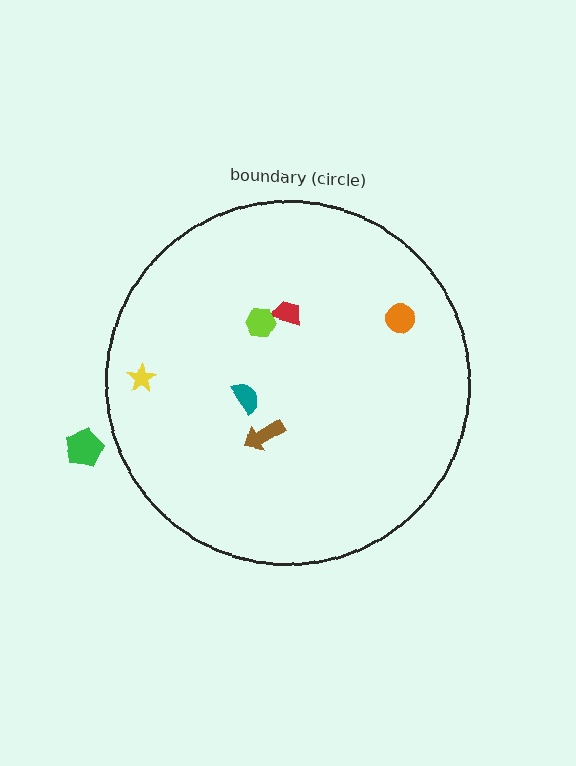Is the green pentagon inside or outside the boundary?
Outside.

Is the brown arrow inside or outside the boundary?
Inside.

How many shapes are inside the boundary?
6 inside, 1 outside.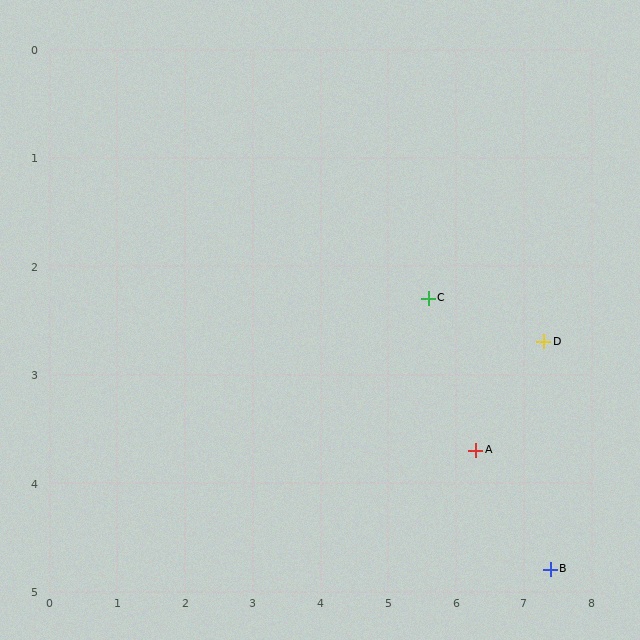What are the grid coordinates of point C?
Point C is at approximately (5.6, 2.3).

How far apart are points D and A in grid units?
Points D and A are about 1.4 grid units apart.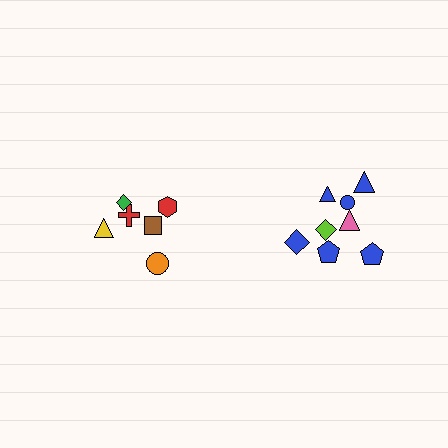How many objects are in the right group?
There are 8 objects.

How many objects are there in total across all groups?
There are 14 objects.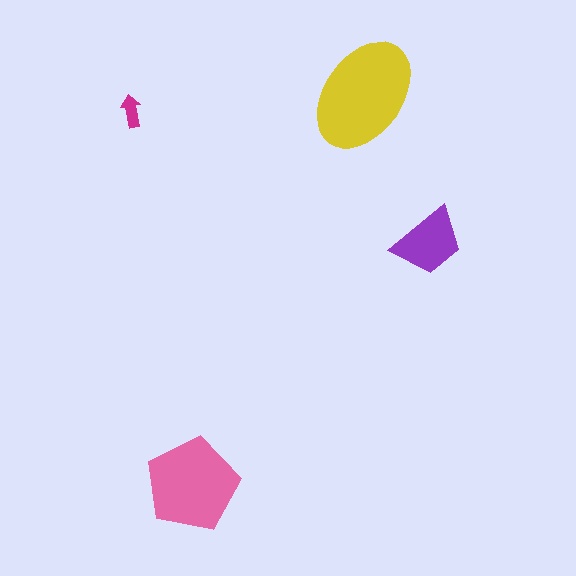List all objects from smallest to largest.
The magenta arrow, the purple trapezoid, the pink pentagon, the yellow ellipse.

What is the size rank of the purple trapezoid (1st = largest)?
3rd.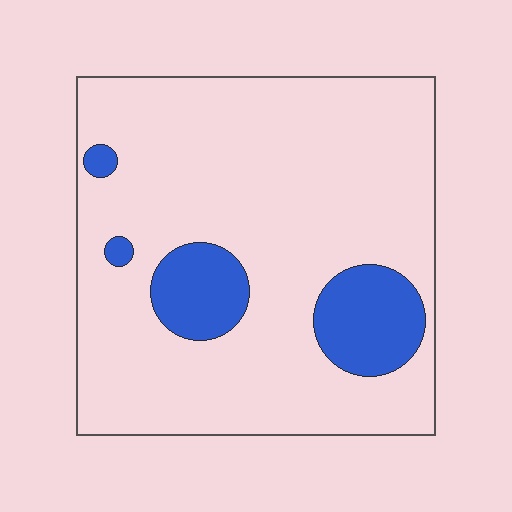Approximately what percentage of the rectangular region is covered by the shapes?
Approximately 15%.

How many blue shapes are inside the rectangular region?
4.